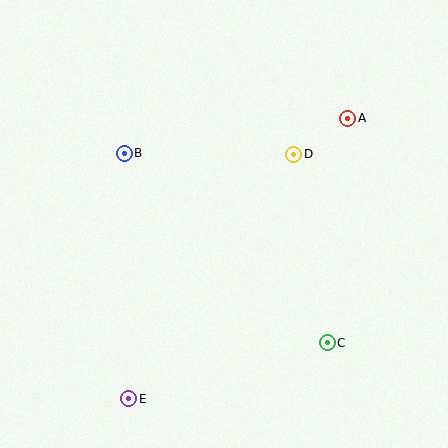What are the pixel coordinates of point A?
Point A is at (348, 118).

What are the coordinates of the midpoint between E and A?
The midpoint between E and A is at (238, 259).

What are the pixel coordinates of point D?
Point D is at (294, 154).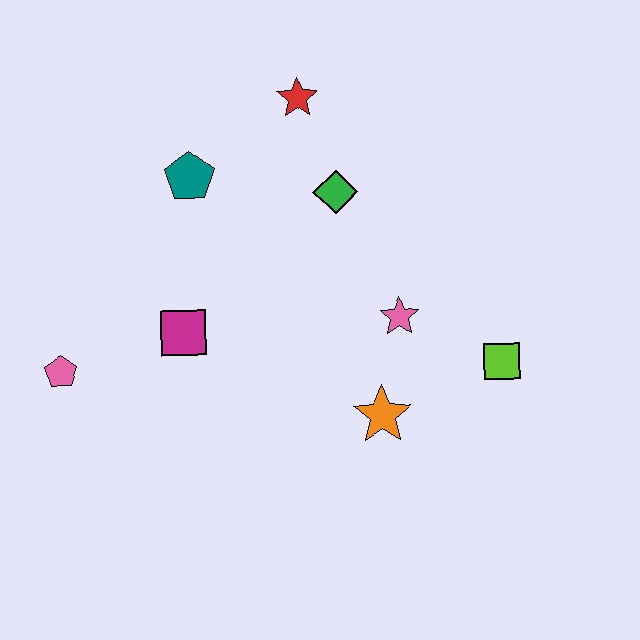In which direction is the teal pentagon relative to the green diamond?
The teal pentagon is to the left of the green diamond.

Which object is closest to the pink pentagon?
The magenta square is closest to the pink pentagon.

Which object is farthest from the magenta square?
The lime square is farthest from the magenta square.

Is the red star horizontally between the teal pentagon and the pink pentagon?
No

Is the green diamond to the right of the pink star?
No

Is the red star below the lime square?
No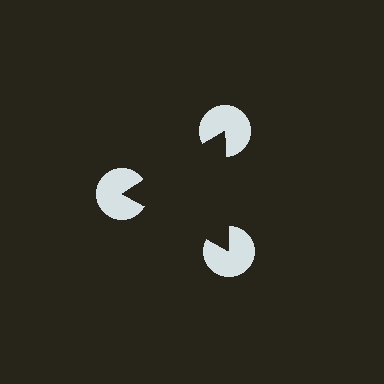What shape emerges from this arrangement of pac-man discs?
An illusory triangle — its edges are inferred from the aligned wedge cuts in the pac-man discs, not physically drawn.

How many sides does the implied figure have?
3 sides.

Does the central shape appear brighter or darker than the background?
It typically appears slightly darker than the background, even though no actual brightness change is drawn.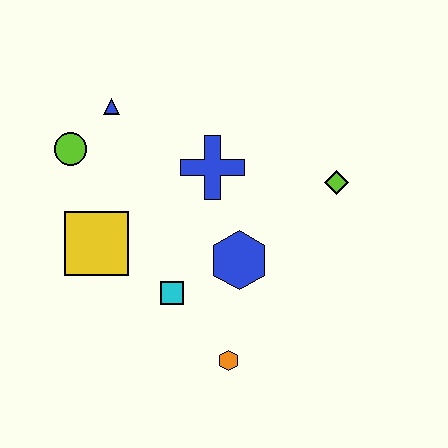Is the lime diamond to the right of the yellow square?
Yes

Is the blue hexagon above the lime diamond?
No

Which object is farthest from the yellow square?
The lime diamond is farthest from the yellow square.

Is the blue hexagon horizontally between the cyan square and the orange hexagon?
No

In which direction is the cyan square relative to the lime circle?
The cyan square is below the lime circle.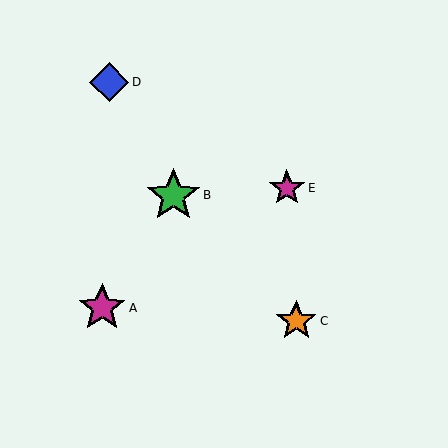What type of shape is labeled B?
Shape B is a green star.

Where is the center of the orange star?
The center of the orange star is at (296, 321).